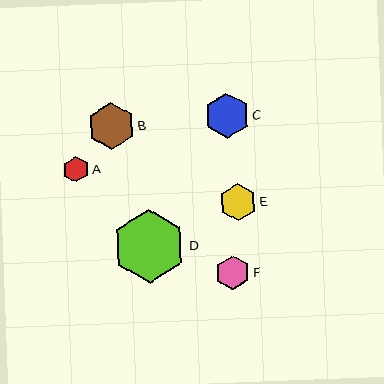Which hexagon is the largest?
Hexagon D is the largest with a size of approximately 73 pixels.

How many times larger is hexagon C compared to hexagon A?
Hexagon C is approximately 1.7 times the size of hexagon A.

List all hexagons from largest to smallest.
From largest to smallest: D, B, C, E, F, A.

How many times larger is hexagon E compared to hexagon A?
Hexagon E is approximately 1.4 times the size of hexagon A.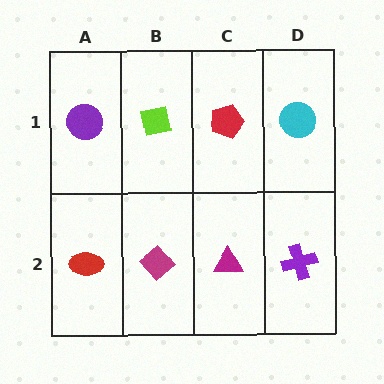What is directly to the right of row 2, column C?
A purple cross.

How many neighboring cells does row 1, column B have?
3.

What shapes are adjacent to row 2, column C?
A red pentagon (row 1, column C), a magenta diamond (row 2, column B), a purple cross (row 2, column D).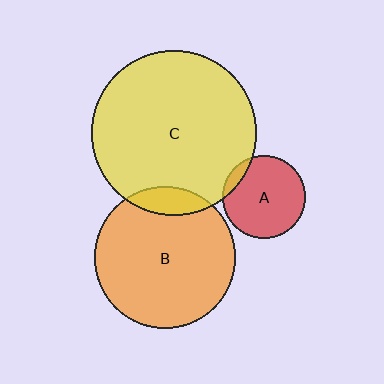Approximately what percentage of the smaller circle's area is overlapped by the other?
Approximately 10%.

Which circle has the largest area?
Circle C (yellow).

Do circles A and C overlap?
Yes.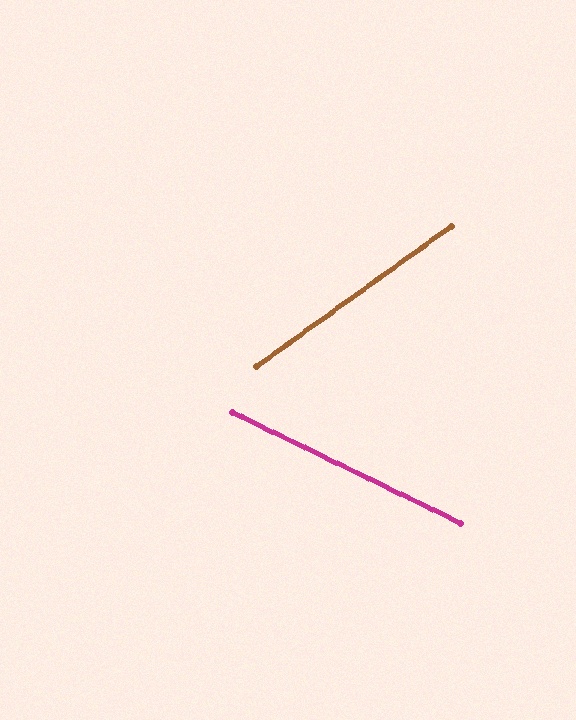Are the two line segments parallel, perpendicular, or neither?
Neither parallel nor perpendicular — they differ by about 62°.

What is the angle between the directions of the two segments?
Approximately 62 degrees.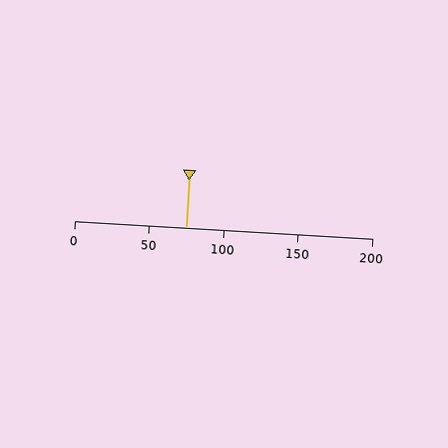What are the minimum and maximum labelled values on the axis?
The axis runs from 0 to 200.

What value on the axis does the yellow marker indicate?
The marker indicates approximately 75.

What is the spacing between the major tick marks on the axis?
The major ticks are spaced 50 apart.